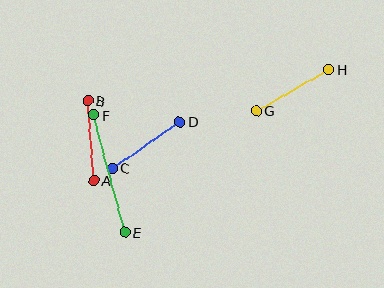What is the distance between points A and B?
The distance is approximately 80 pixels.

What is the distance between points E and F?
The distance is approximately 121 pixels.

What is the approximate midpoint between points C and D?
The midpoint is at approximately (146, 145) pixels.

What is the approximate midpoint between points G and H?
The midpoint is at approximately (293, 90) pixels.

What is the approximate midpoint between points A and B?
The midpoint is at approximately (91, 141) pixels.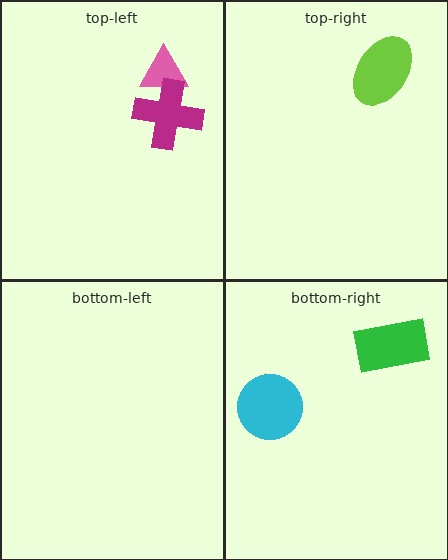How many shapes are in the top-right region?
1.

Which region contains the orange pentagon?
The bottom-right region.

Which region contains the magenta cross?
The top-left region.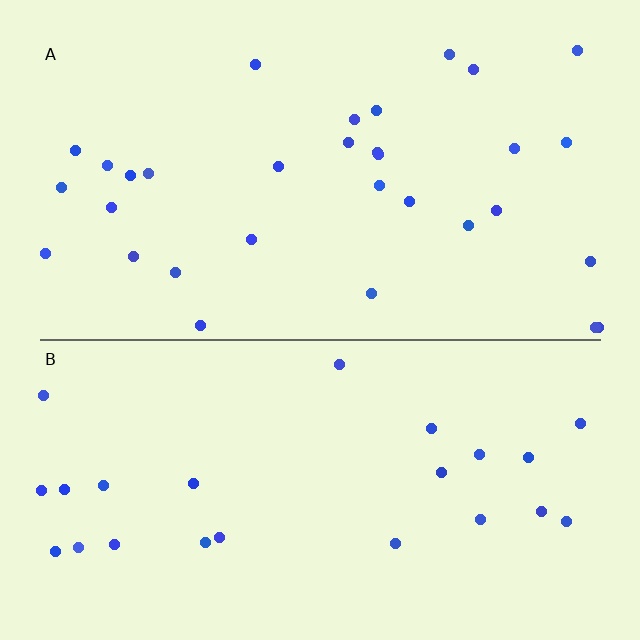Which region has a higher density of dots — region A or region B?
A (the top).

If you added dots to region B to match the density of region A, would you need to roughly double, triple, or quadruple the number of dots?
Approximately double.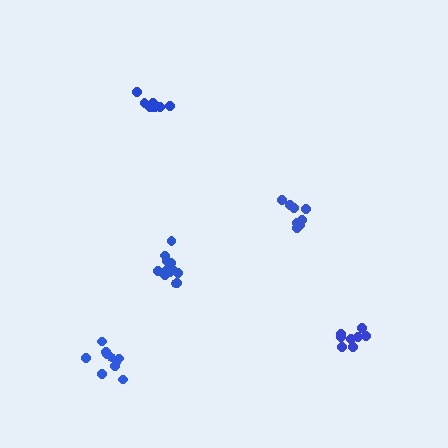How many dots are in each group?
Group 1: 8 dots, Group 2: 8 dots, Group 3: 13 dots, Group 4: 10 dots, Group 5: 8 dots (47 total).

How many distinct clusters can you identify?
There are 5 distinct clusters.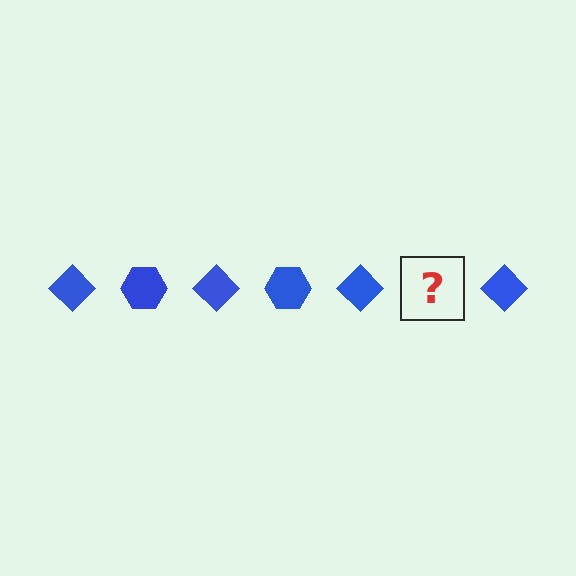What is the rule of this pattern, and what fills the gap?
The rule is that the pattern cycles through diamond, hexagon shapes in blue. The gap should be filled with a blue hexagon.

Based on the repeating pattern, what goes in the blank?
The blank should be a blue hexagon.